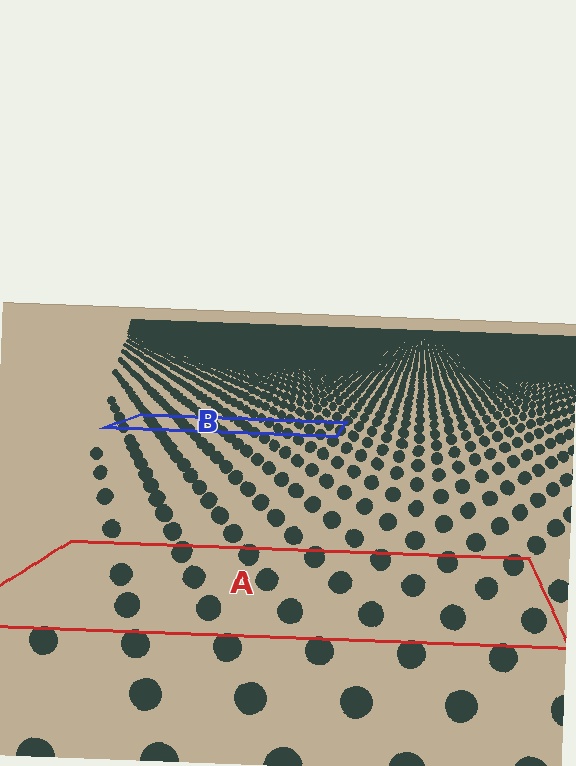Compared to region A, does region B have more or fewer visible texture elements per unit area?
Region B has more texture elements per unit area — they are packed more densely because it is farther away.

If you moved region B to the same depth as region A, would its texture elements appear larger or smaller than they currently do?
They would appear larger. At a closer depth, the same texture elements are projected at a bigger on-screen size.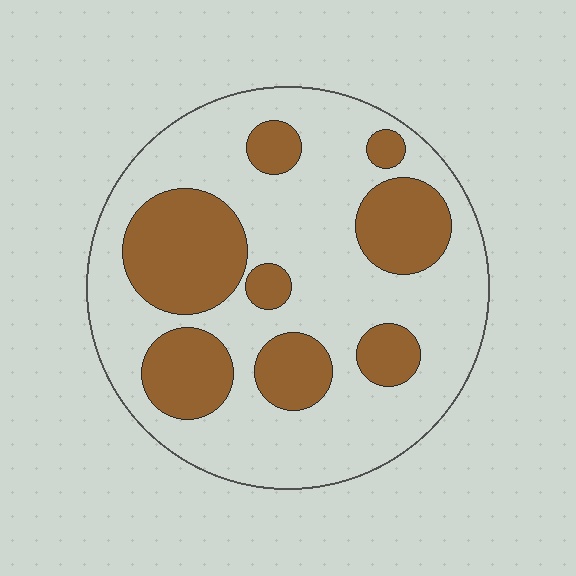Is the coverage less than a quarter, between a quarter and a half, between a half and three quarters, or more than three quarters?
Between a quarter and a half.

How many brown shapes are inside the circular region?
8.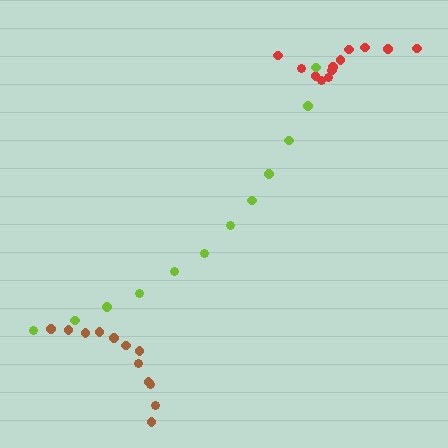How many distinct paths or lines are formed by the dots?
There are 3 distinct paths.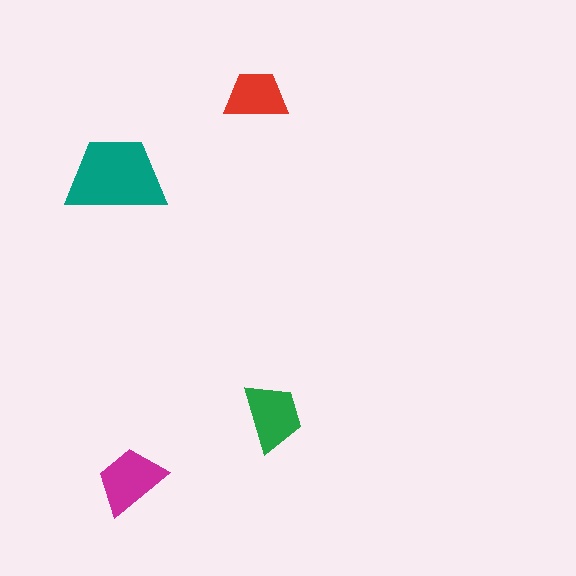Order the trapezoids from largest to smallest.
the teal one, the magenta one, the green one, the red one.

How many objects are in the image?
There are 4 objects in the image.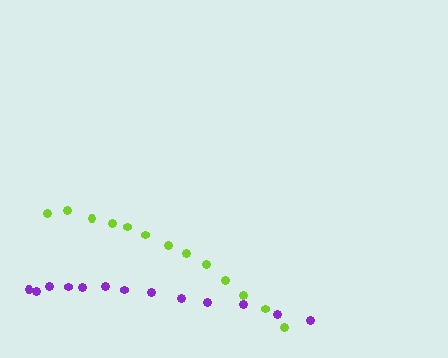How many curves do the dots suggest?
There are 2 distinct paths.